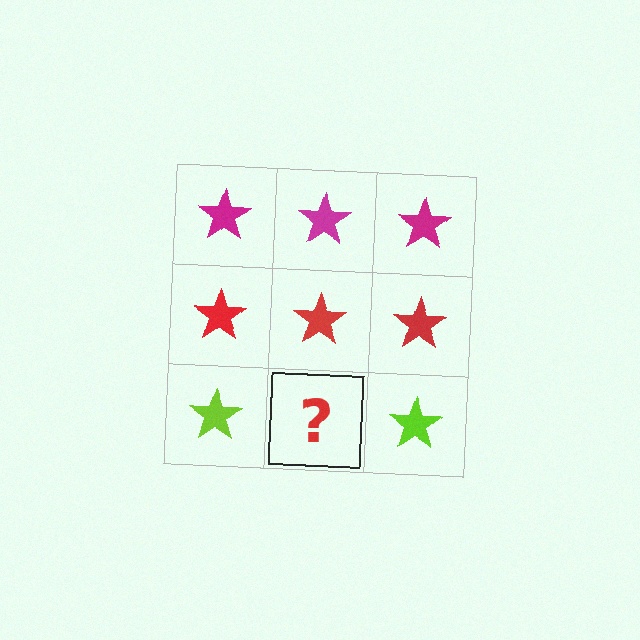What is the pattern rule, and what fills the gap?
The rule is that each row has a consistent color. The gap should be filled with a lime star.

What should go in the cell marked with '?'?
The missing cell should contain a lime star.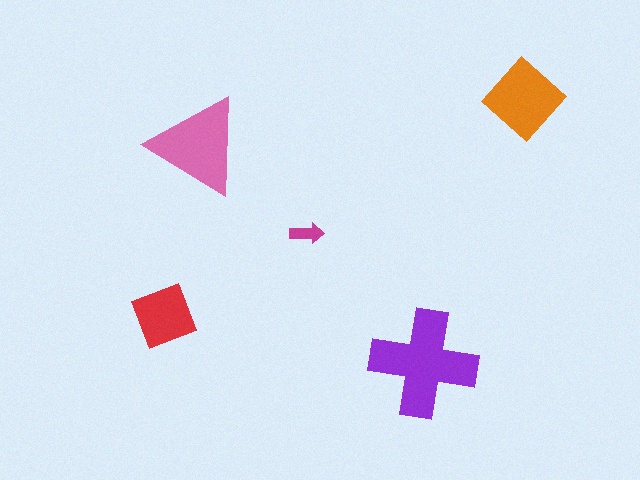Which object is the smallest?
The magenta arrow.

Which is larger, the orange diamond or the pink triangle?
The pink triangle.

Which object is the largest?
The purple cross.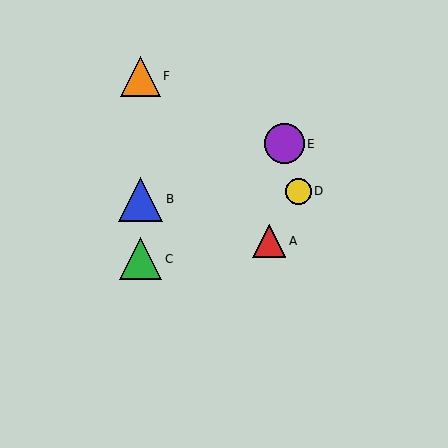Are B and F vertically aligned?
Yes, both are at x≈141.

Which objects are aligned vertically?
Objects B, C, F are aligned vertically.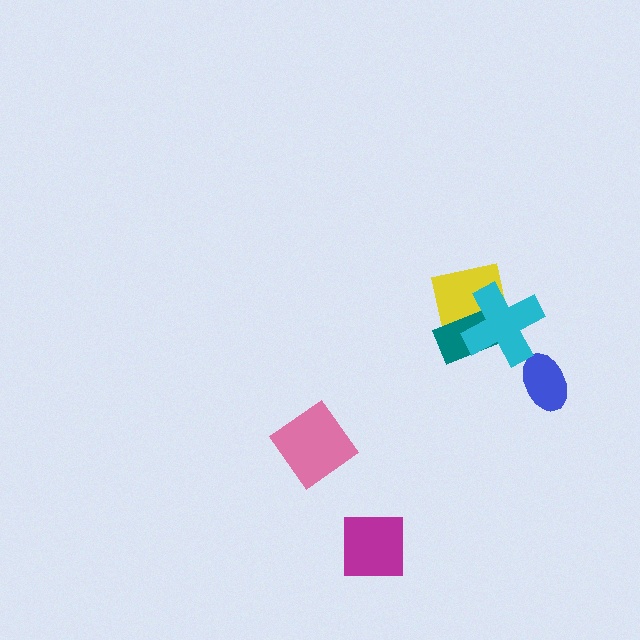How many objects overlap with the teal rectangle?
2 objects overlap with the teal rectangle.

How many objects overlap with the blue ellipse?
0 objects overlap with the blue ellipse.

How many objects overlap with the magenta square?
0 objects overlap with the magenta square.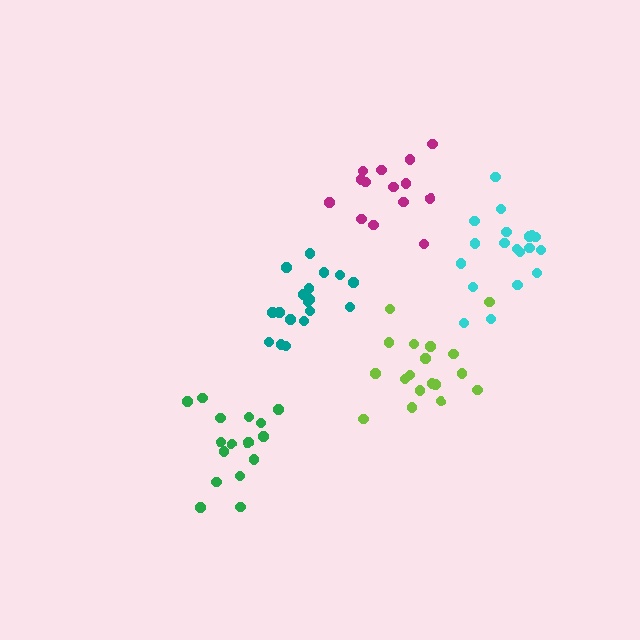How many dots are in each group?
Group 1: 19 dots, Group 2: 16 dots, Group 3: 19 dots, Group 4: 14 dots, Group 5: 18 dots (86 total).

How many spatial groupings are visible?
There are 5 spatial groupings.